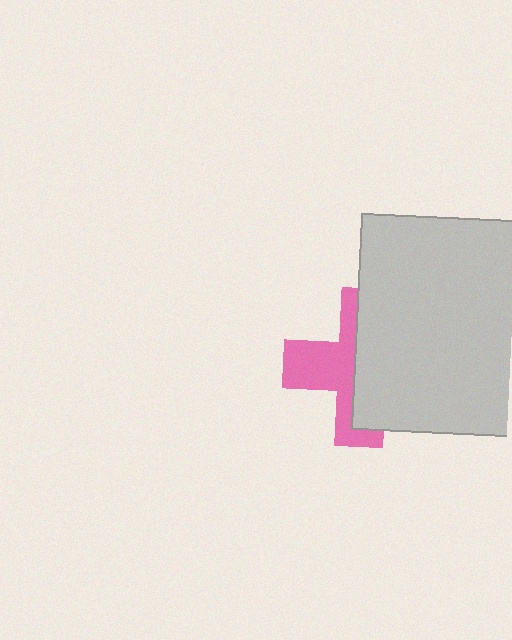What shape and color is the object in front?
The object in front is a light gray square.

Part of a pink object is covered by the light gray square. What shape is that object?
It is a cross.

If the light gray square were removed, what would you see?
You would see the complete pink cross.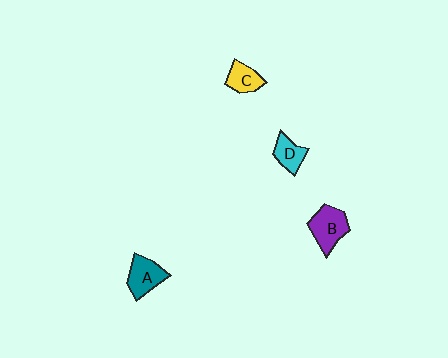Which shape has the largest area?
Shape B (purple).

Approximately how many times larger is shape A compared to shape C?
Approximately 1.3 times.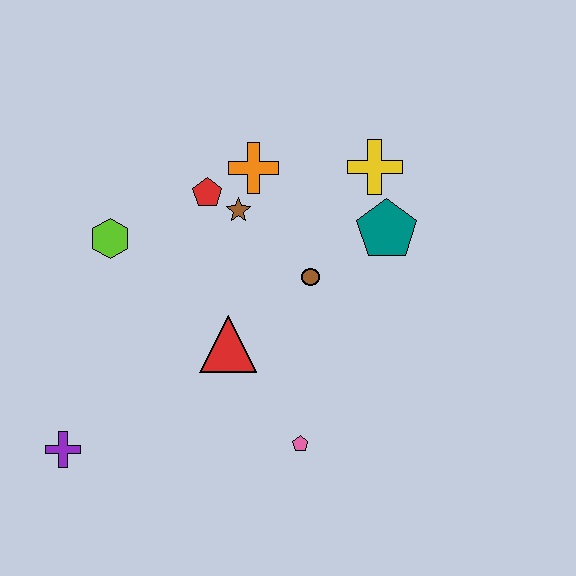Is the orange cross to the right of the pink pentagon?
No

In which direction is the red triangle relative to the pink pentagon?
The red triangle is above the pink pentagon.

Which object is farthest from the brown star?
The purple cross is farthest from the brown star.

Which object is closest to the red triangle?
The brown circle is closest to the red triangle.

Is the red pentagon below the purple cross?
No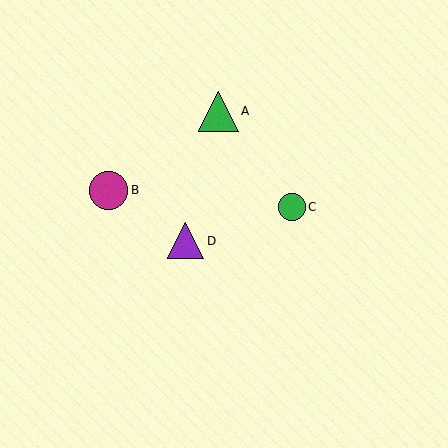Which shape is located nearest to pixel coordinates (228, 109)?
The green triangle (labeled A) at (218, 111) is nearest to that location.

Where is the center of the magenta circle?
The center of the magenta circle is at (109, 191).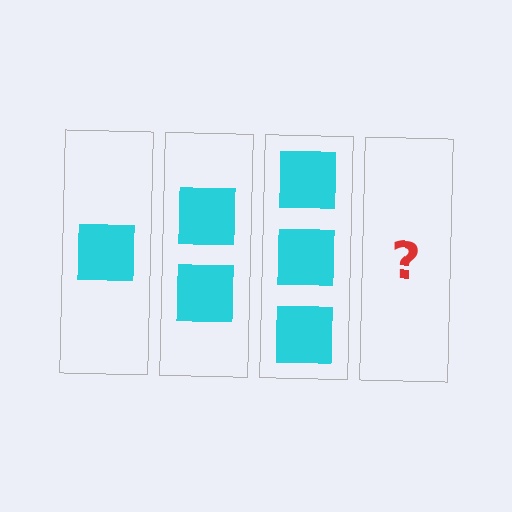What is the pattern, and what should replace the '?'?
The pattern is that each step adds one more square. The '?' should be 4 squares.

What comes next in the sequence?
The next element should be 4 squares.